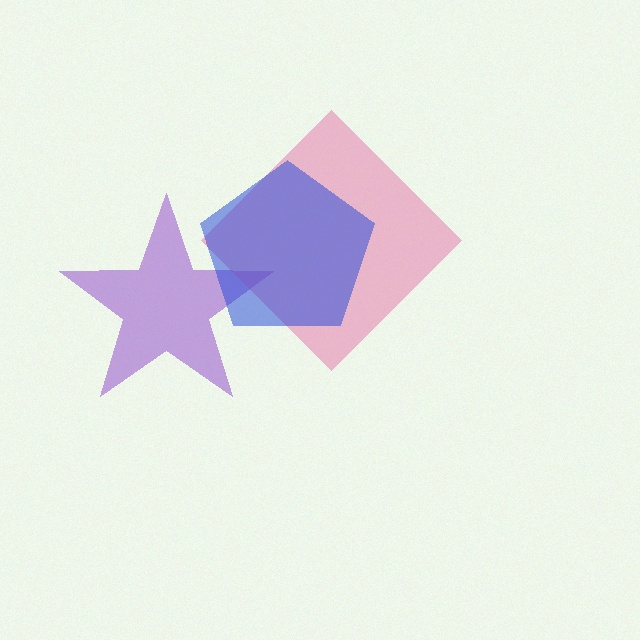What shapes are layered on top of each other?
The layered shapes are: a purple star, a pink diamond, a blue pentagon.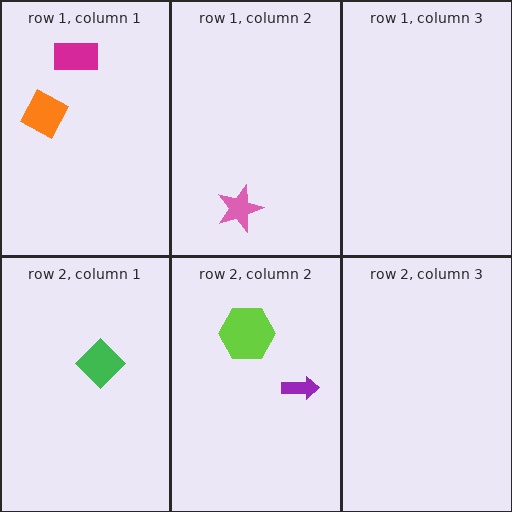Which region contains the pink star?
The row 1, column 2 region.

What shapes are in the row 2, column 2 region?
The lime hexagon, the purple arrow.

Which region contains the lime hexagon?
The row 2, column 2 region.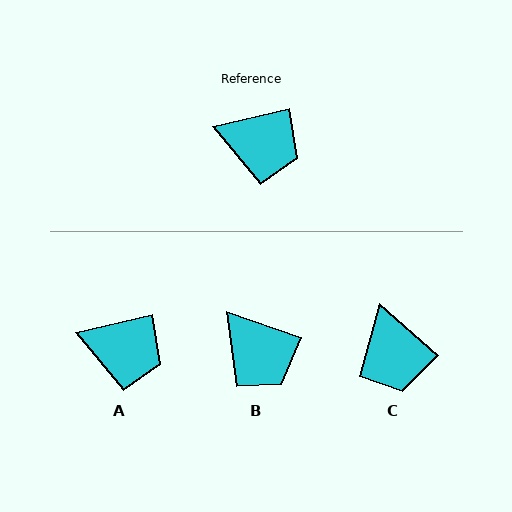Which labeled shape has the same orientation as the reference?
A.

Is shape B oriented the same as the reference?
No, it is off by about 32 degrees.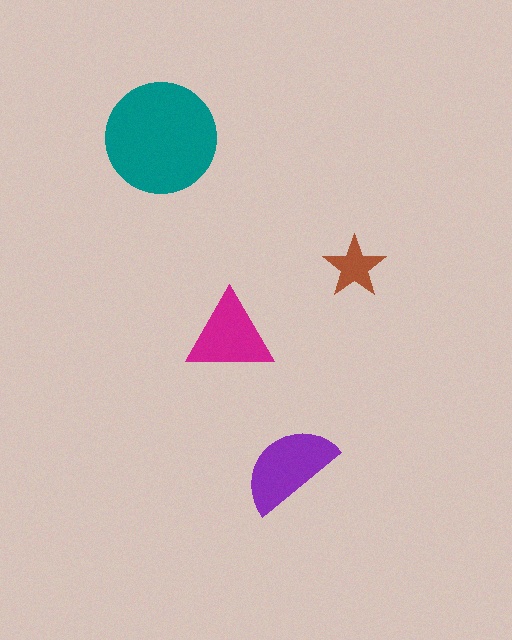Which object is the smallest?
The brown star.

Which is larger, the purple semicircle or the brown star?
The purple semicircle.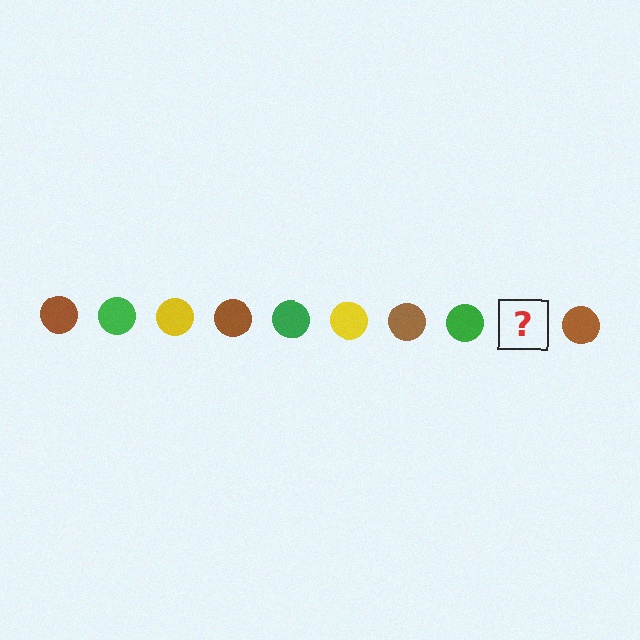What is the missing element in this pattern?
The missing element is a yellow circle.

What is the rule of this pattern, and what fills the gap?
The rule is that the pattern cycles through brown, green, yellow circles. The gap should be filled with a yellow circle.